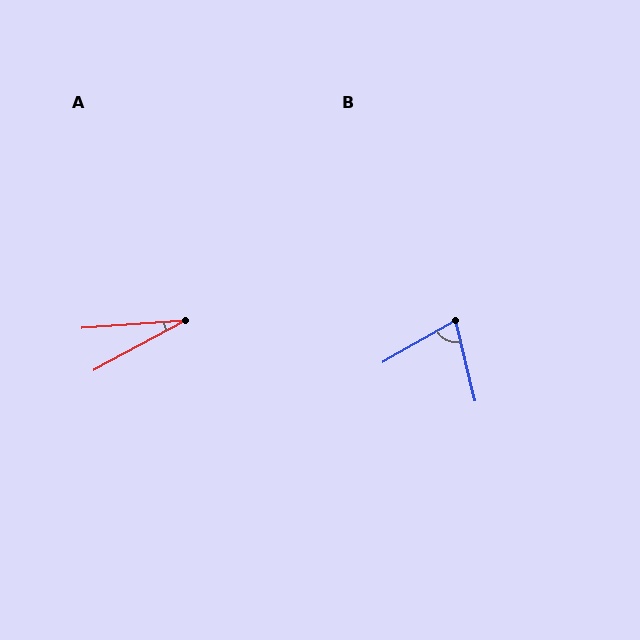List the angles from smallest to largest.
A (24°), B (74°).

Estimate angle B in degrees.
Approximately 74 degrees.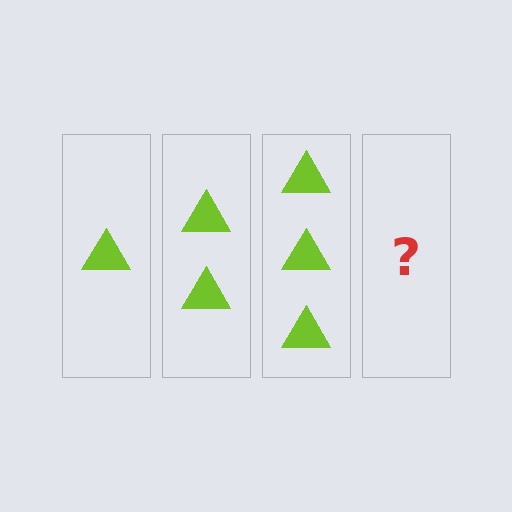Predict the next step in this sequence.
The next step is 4 triangles.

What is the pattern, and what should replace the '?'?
The pattern is that each step adds one more triangle. The '?' should be 4 triangles.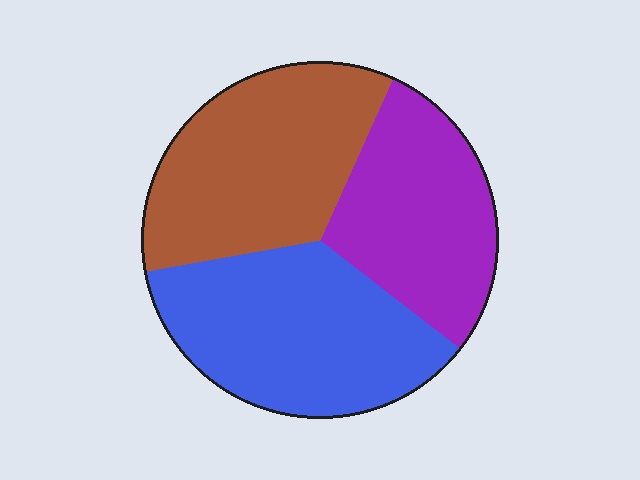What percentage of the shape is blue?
Blue takes up between a third and a half of the shape.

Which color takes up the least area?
Purple, at roughly 30%.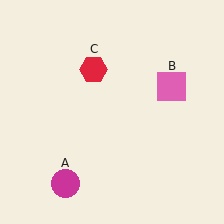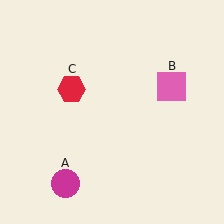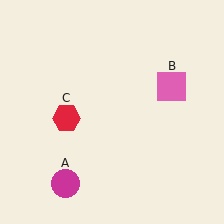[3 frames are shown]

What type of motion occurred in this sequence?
The red hexagon (object C) rotated counterclockwise around the center of the scene.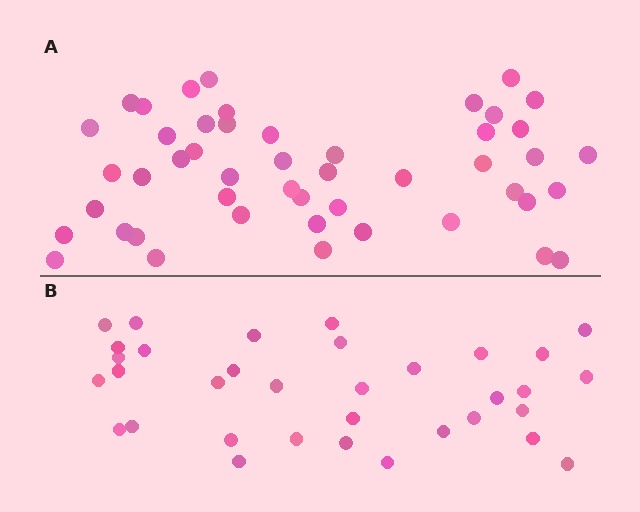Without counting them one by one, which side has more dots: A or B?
Region A (the top region) has more dots.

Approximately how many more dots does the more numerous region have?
Region A has approximately 15 more dots than region B.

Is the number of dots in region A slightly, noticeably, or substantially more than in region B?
Region A has noticeably more, but not dramatically so. The ratio is roughly 1.4 to 1.